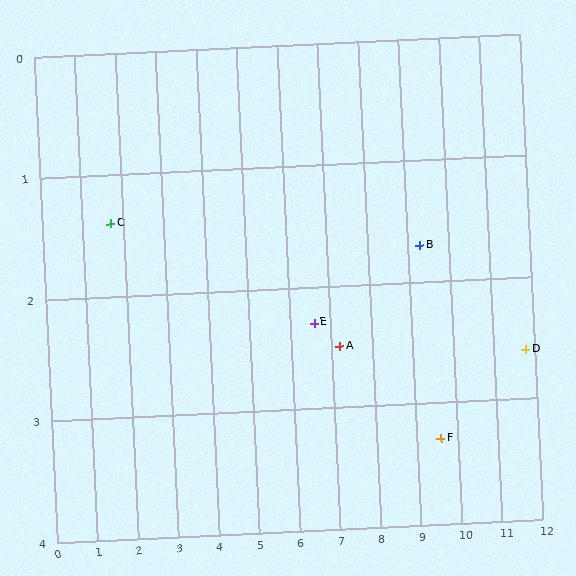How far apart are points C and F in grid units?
Points C and F are about 8.1 grid units apart.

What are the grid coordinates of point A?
Point A is at approximately (7.2, 2.5).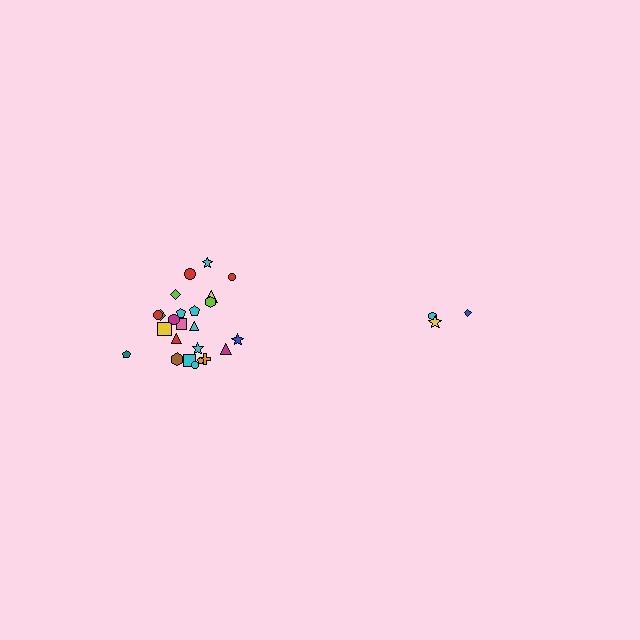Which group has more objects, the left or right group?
The left group.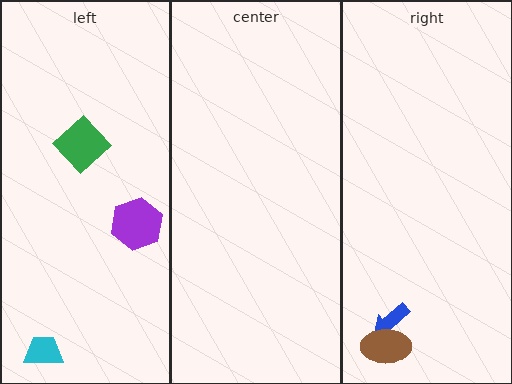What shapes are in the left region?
The green diamond, the purple hexagon, the cyan trapezoid.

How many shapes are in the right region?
2.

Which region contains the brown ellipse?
The right region.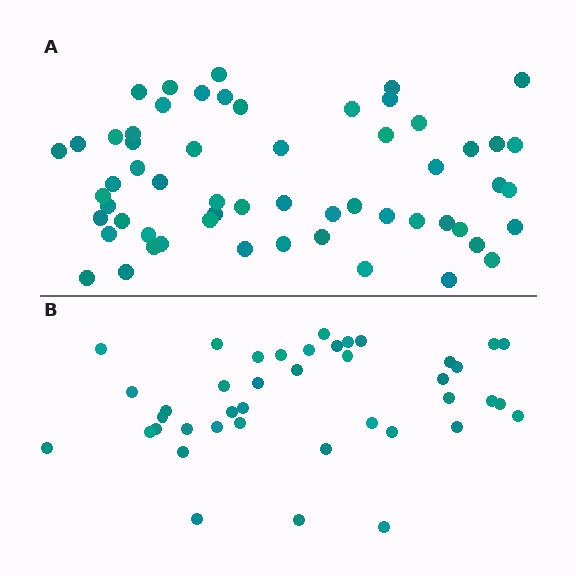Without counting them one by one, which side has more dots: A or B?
Region A (the top region) has more dots.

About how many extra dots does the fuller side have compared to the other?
Region A has approximately 15 more dots than region B.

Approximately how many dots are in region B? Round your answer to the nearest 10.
About 40 dots. (The exact count is 41, which rounds to 40.)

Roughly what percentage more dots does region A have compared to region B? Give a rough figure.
About 40% more.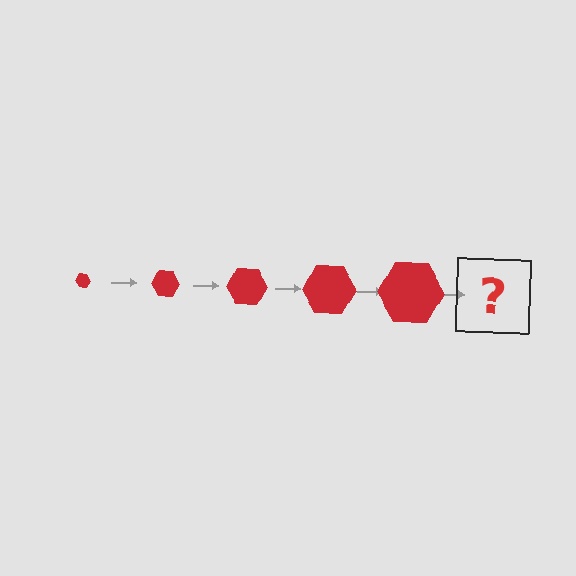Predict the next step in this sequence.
The next step is a red hexagon, larger than the previous one.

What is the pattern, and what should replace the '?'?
The pattern is that the hexagon gets progressively larger each step. The '?' should be a red hexagon, larger than the previous one.